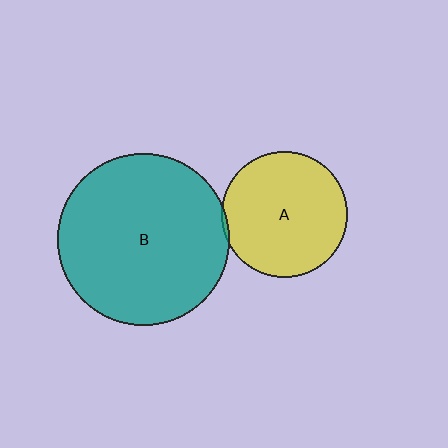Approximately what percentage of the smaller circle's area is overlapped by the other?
Approximately 5%.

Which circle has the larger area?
Circle B (teal).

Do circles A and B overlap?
Yes.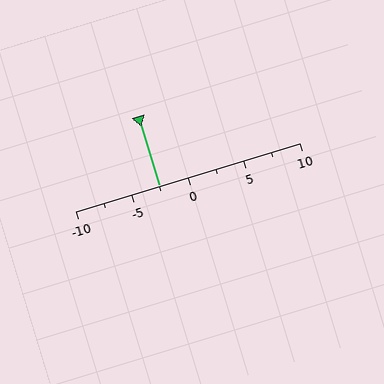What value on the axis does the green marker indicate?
The marker indicates approximately -2.5.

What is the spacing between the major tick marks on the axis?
The major ticks are spaced 5 apart.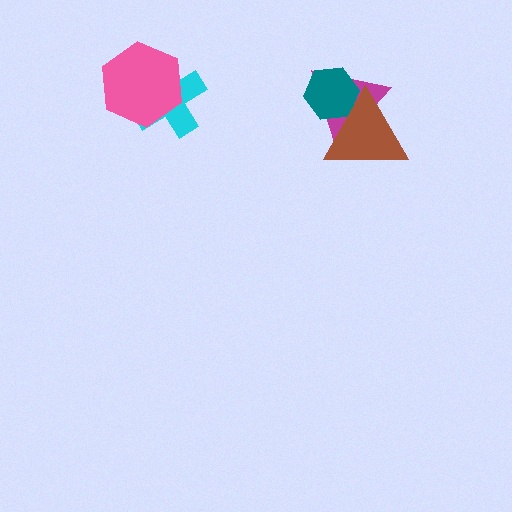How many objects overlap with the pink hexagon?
1 object overlaps with the pink hexagon.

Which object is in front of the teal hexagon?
The brown triangle is in front of the teal hexagon.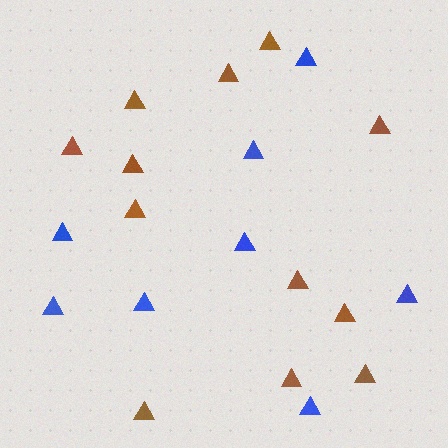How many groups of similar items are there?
There are 2 groups: one group of blue triangles (8) and one group of brown triangles (12).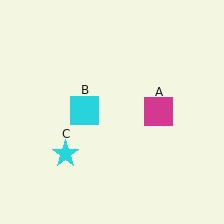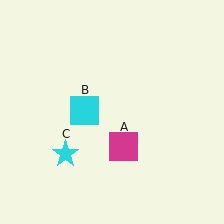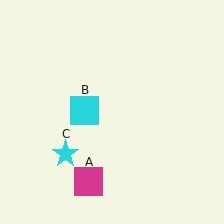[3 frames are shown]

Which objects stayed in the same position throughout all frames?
Cyan square (object B) and cyan star (object C) remained stationary.